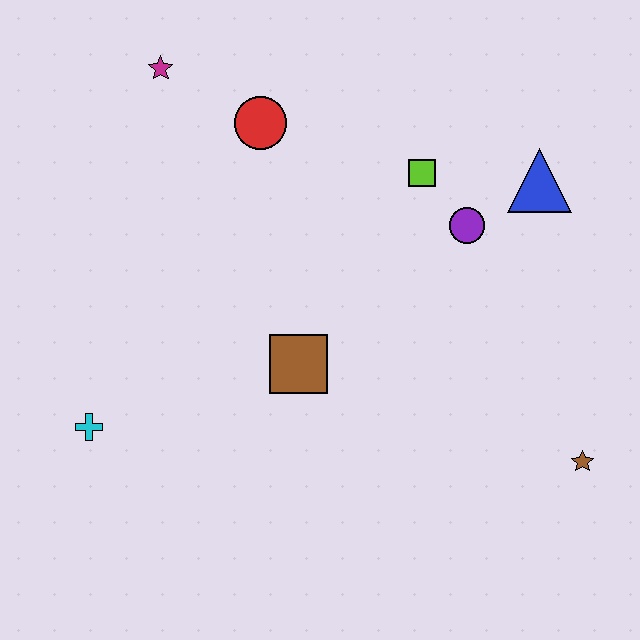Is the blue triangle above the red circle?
No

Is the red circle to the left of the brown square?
Yes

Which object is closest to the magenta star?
The red circle is closest to the magenta star.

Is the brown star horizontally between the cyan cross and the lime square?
No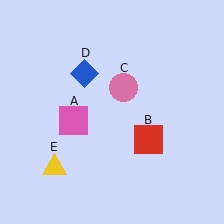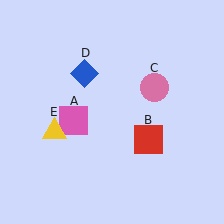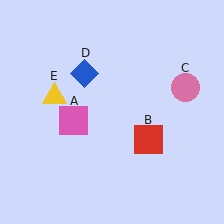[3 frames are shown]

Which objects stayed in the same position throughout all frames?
Pink square (object A) and red square (object B) and blue diamond (object D) remained stationary.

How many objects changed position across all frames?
2 objects changed position: pink circle (object C), yellow triangle (object E).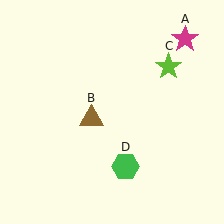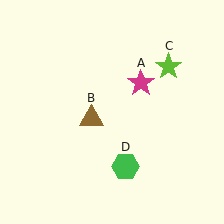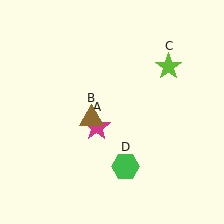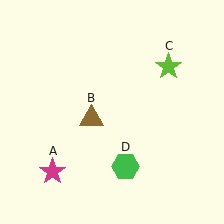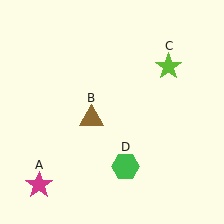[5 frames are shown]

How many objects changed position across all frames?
1 object changed position: magenta star (object A).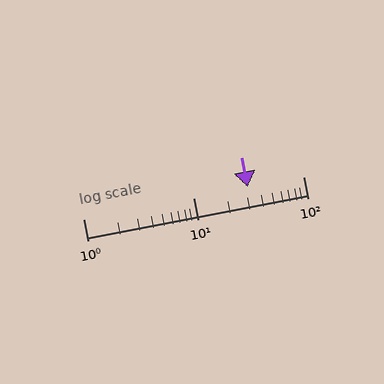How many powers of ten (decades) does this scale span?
The scale spans 2 decades, from 1 to 100.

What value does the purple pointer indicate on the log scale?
The pointer indicates approximately 31.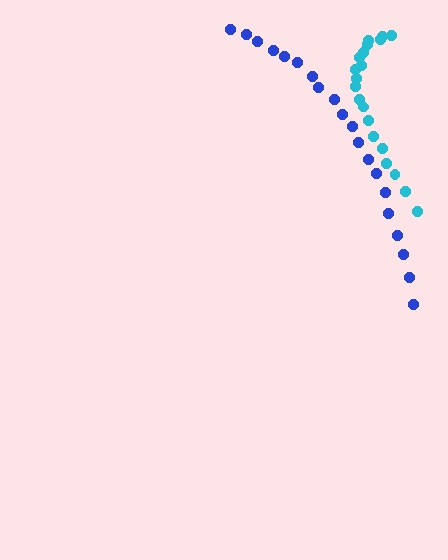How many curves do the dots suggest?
There are 2 distinct paths.